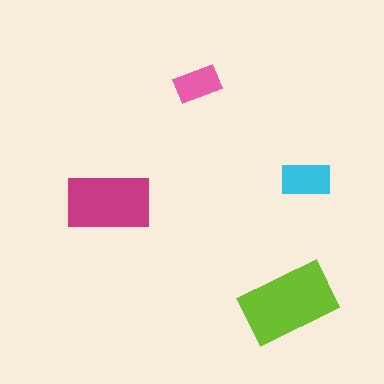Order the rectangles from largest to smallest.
the lime one, the magenta one, the cyan one, the pink one.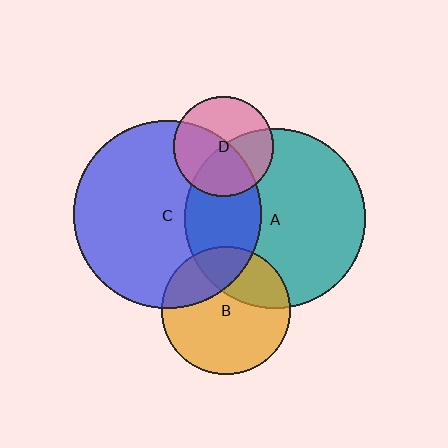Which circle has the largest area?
Circle C (blue).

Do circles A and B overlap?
Yes.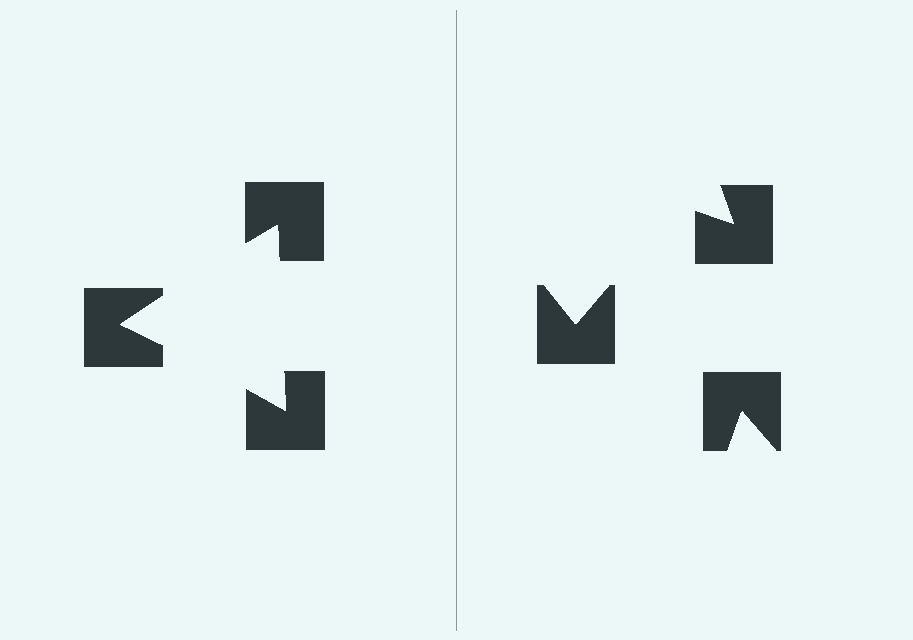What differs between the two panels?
The notched squares are positioned identically on both sides; only the wedge orientations differ. On the left they align to a triangle; on the right they are misaligned.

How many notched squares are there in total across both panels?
6 — 3 on each side.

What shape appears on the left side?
An illusory triangle.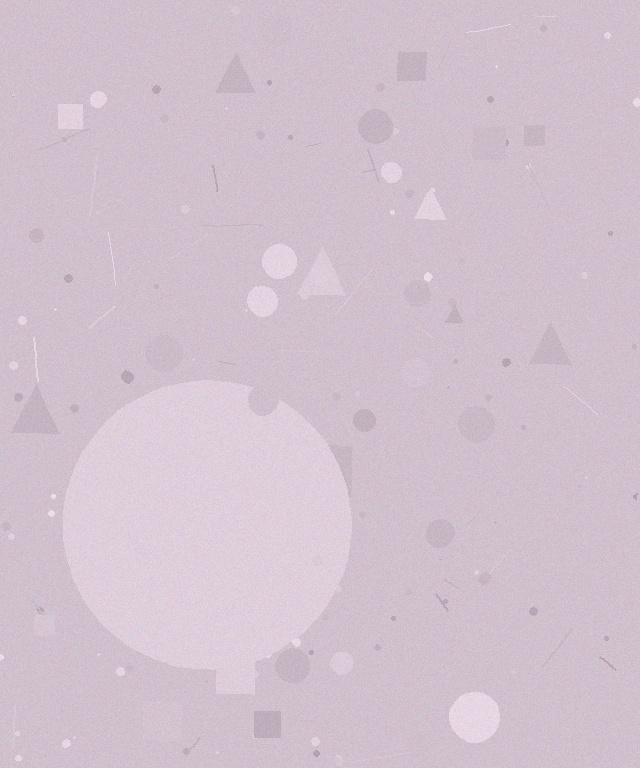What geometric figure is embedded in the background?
A circle is embedded in the background.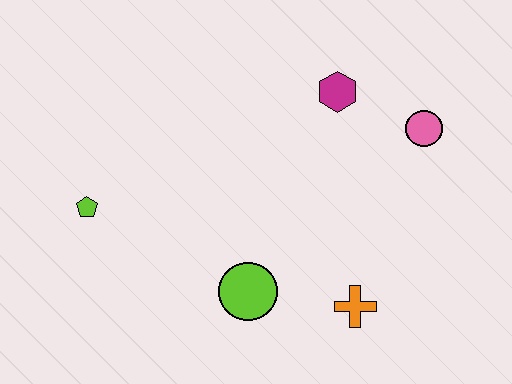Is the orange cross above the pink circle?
No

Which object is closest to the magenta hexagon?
The pink circle is closest to the magenta hexagon.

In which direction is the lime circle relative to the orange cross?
The lime circle is to the left of the orange cross.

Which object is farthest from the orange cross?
The lime pentagon is farthest from the orange cross.